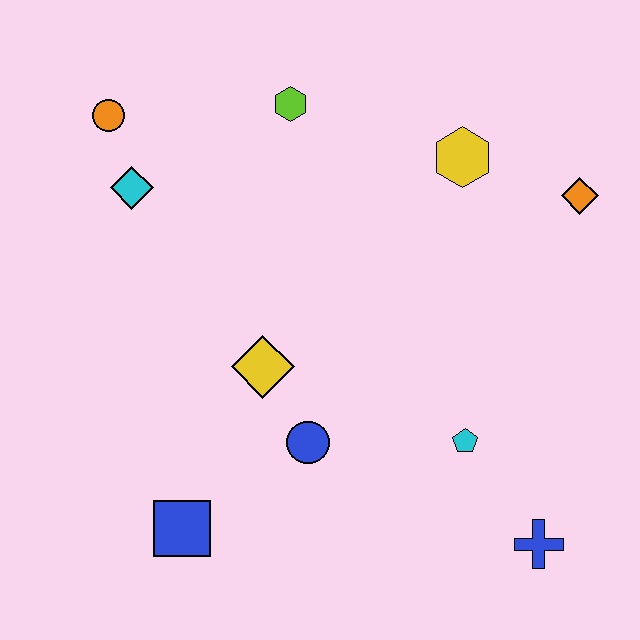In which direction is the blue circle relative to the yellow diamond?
The blue circle is below the yellow diamond.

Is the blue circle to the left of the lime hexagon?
No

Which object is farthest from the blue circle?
The orange circle is farthest from the blue circle.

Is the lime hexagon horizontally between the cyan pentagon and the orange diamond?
No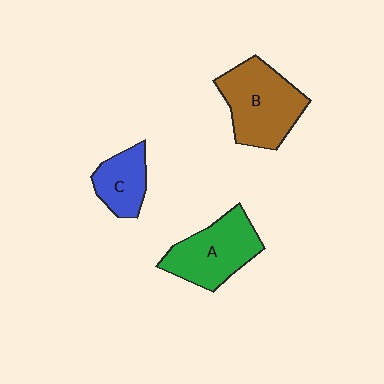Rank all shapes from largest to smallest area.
From largest to smallest: B (brown), A (green), C (blue).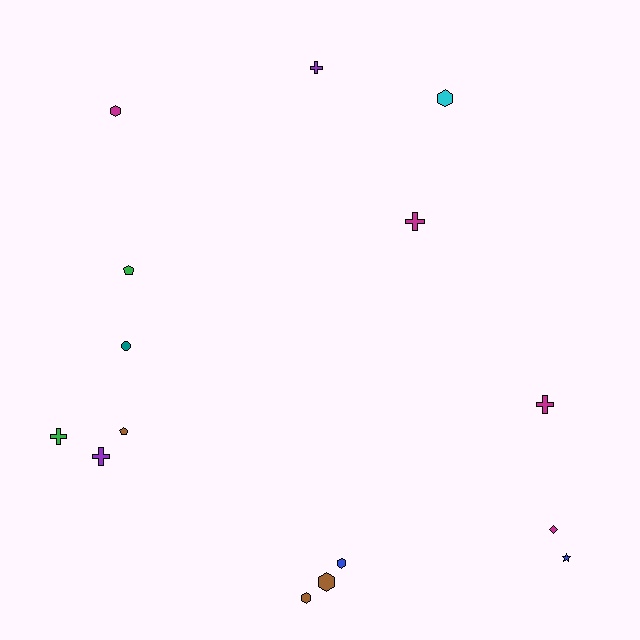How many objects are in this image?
There are 15 objects.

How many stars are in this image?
There is 1 star.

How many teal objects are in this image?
There is 1 teal object.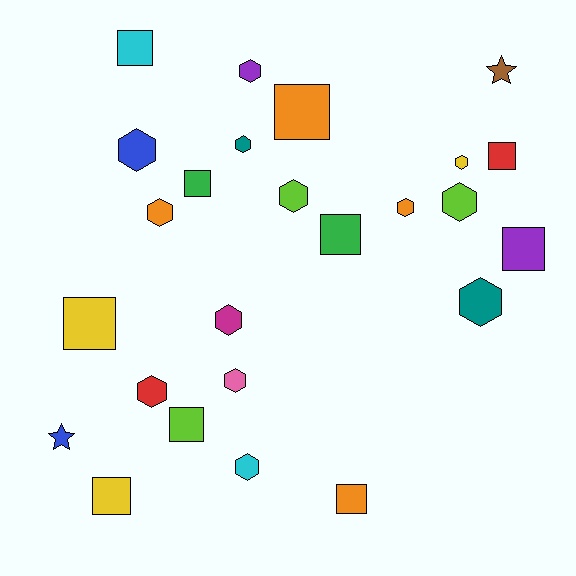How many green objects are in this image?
There are 2 green objects.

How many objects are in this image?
There are 25 objects.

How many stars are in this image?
There are 2 stars.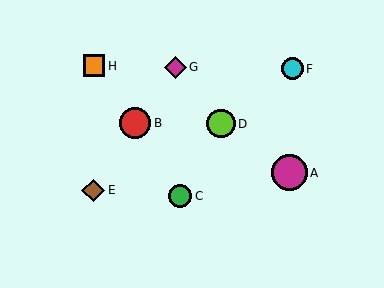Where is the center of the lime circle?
The center of the lime circle is at (221, 124).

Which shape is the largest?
The magenta circle (labeled A) is the largest.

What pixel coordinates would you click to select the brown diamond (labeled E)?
Click at (93, 190) to select the brown diamond E.